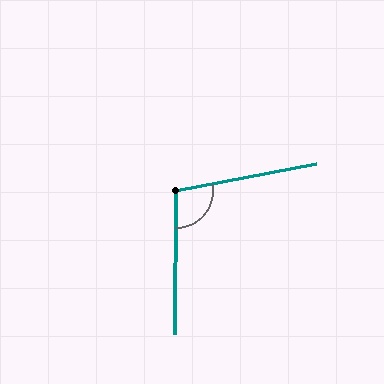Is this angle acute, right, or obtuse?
It is obtuse.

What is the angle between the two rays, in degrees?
Approximately 102 degrees.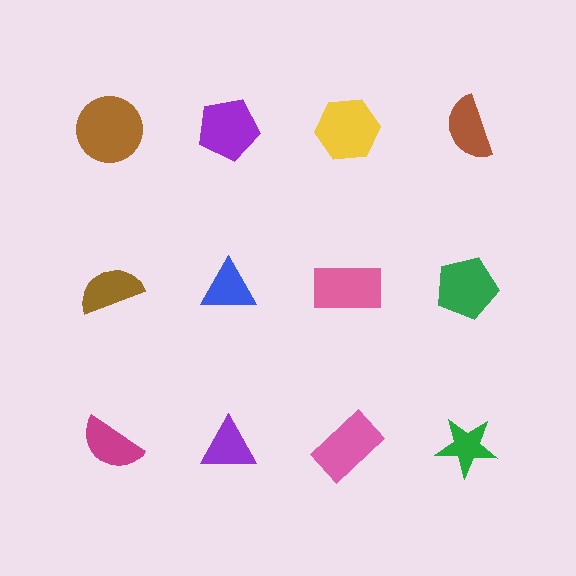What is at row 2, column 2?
A blue triangle.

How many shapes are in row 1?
4 shapes.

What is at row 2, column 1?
A brown semicircle.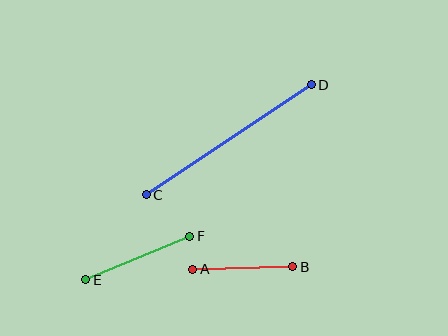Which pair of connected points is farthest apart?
Points C and D are farthest apart.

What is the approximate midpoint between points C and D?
The midpoint is at approximately (229, 140) pixels.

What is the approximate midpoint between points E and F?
The midpoint is at approximately (138, 258) pixels.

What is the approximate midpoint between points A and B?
The midpoint is at approximately (243, 268) pixels.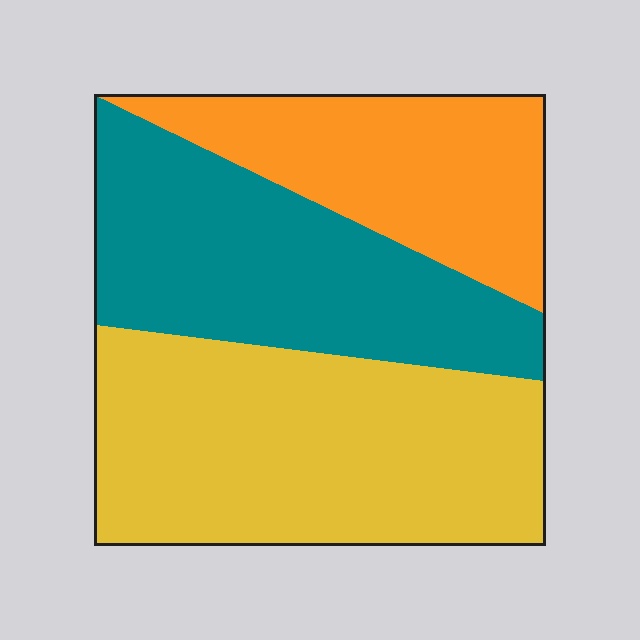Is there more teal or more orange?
Teal.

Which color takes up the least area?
Orange, at roughly 25%.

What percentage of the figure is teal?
Teal takes up about one third (1/3) of the figure.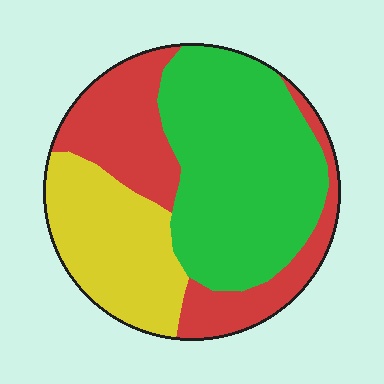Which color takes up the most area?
Green, at roughly 45%.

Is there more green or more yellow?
Green.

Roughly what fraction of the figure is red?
Red takes up about one third (1/3) of the figure.